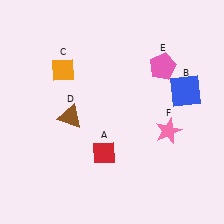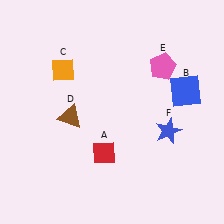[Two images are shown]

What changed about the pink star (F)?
In Image 1, F is pink. In Image 2, it changed to blue.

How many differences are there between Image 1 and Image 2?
There is 1 difference between the two images.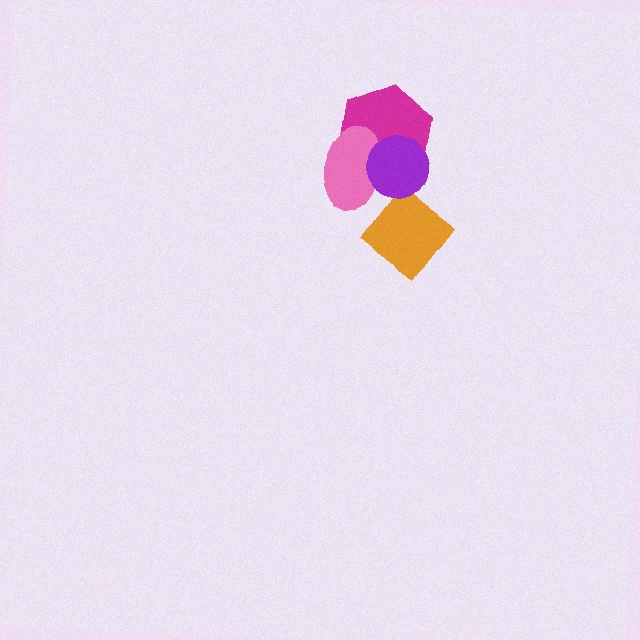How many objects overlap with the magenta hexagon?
2 objects overlap with the magenta hexagon.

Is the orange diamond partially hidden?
Yes, it is partially covered by another shape.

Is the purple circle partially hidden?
No, no other shape covers it.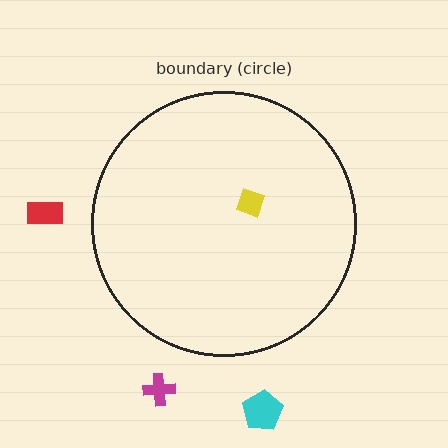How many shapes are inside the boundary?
1 inside, 3 outside.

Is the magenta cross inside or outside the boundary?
Outside.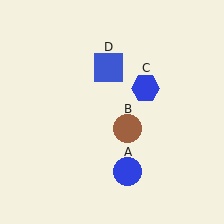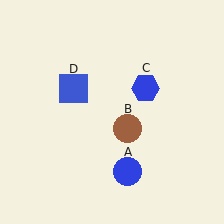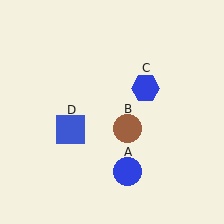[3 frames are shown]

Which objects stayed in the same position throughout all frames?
Blue circle (object A) and brown circle (object B) and blue hexagon (object C) remained stationary.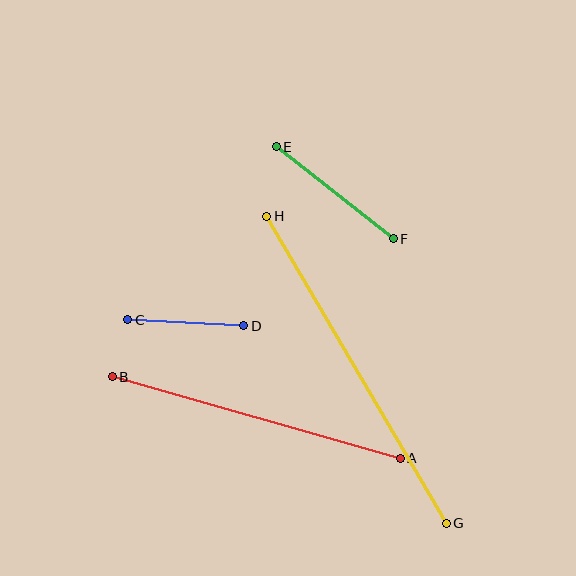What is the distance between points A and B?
The distance is approximately 299 pixels.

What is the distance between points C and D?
The distance is approximately 116 pixels.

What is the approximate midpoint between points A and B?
The midpoint is at approximately (256, 418) pixels.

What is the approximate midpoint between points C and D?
The midpoint is at approximately (186, 323) pixels.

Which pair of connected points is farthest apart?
Points G and H are farthest apart.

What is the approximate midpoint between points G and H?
The midpoint is at approximately (357, 370) pixels.